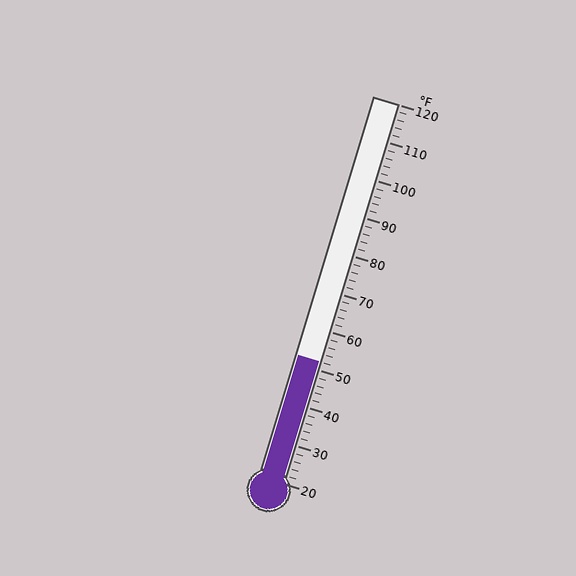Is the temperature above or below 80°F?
The temperature is below 80°F.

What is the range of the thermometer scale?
The thermometer scale ranges from 20°F to 120°F.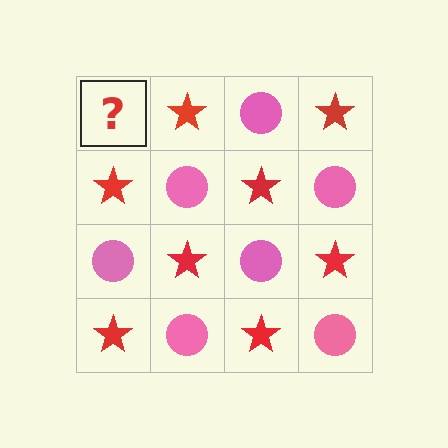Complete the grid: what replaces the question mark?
The question mark should be replaced with a pink circle.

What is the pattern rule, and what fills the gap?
The rule is that it alternates pink circle and red star in a checkerboard pattern. The gap should be filled with a pink circle.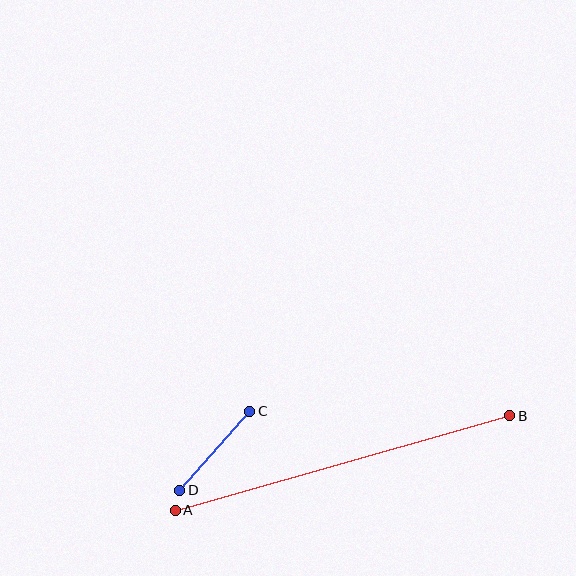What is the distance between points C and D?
The distance is approximately 106 pixels.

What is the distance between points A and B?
The distance is approximately 347 pixels.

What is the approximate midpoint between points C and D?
The midpoint is at approximately (215, 451) pixels.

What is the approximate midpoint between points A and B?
The midpoint is at approximately (342, 463) pixels.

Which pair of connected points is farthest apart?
Points A and B are farthest apart.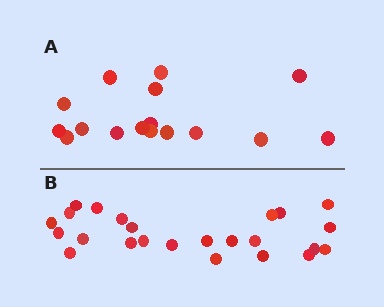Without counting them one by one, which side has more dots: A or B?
Region B (the bottom region) has more dots.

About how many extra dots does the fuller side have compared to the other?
Region B has roughly 8 or so more dots than region A.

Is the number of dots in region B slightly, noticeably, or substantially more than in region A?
Region B has substantially more. The ratio is roughly 1.5 to 1.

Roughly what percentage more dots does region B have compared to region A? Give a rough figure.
About 50% more.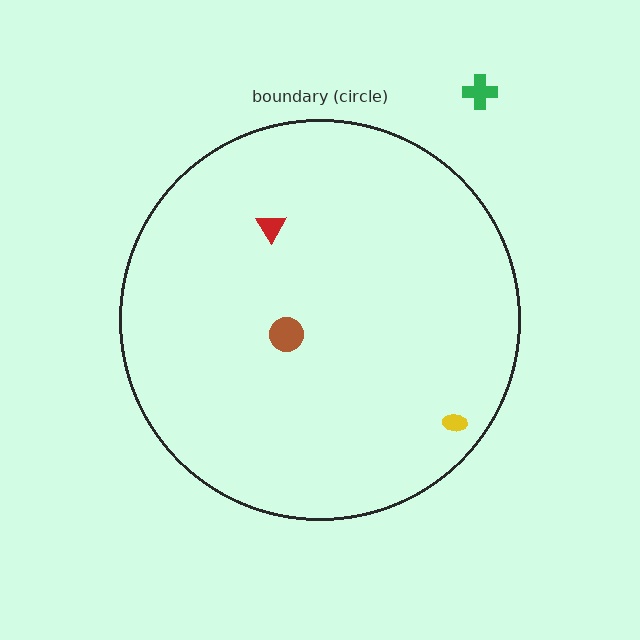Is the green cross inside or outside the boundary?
Outside.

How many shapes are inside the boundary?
3 inside, 1 outside.